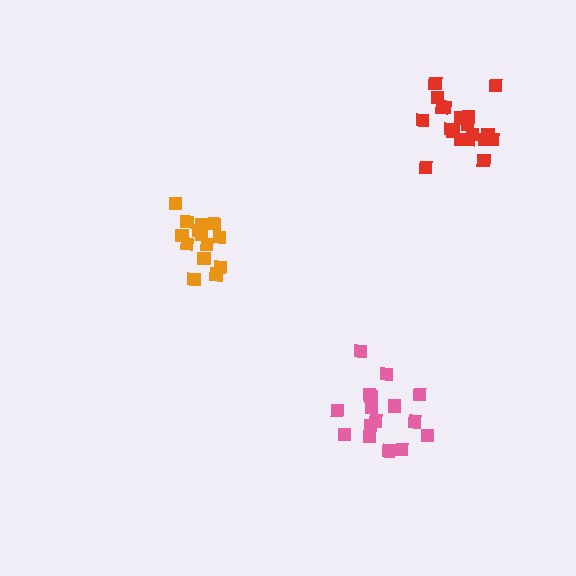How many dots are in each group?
Group 1: 17 dots, Group 2: 14 dots, Group 3: 19 dots (50 total).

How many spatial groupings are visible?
There are 3 spatial groupings.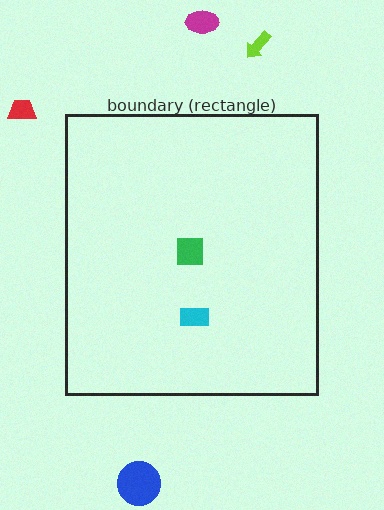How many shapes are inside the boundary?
2 inside, 4 outside.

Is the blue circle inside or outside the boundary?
Outside.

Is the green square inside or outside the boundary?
Inside.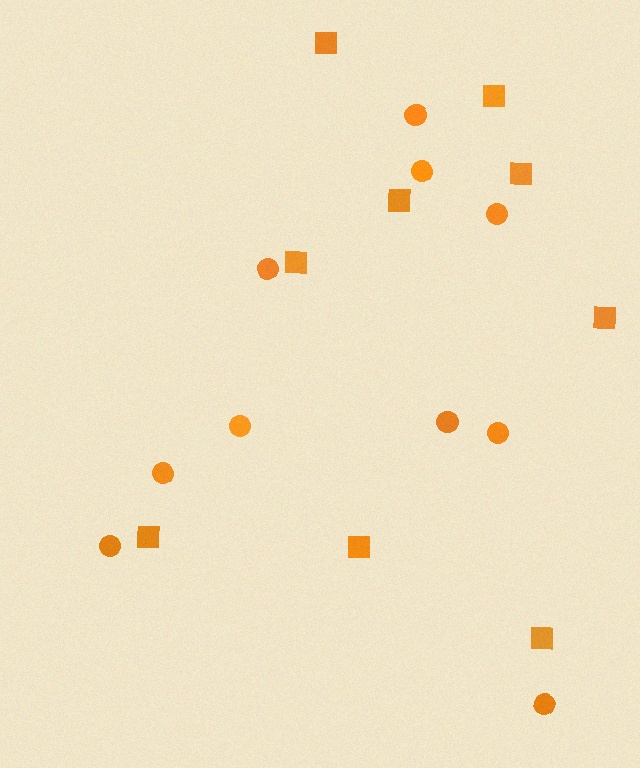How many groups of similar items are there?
There are 2 groups: one group of circles (10) and one group of squares (9).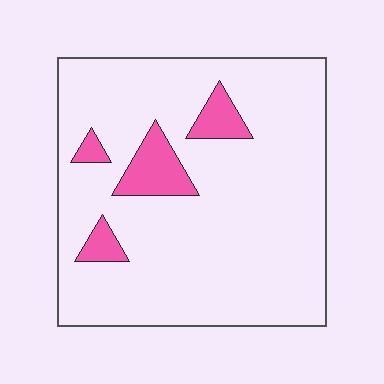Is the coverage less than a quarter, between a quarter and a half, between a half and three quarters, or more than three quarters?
Less than a quarter.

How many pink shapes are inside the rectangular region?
4.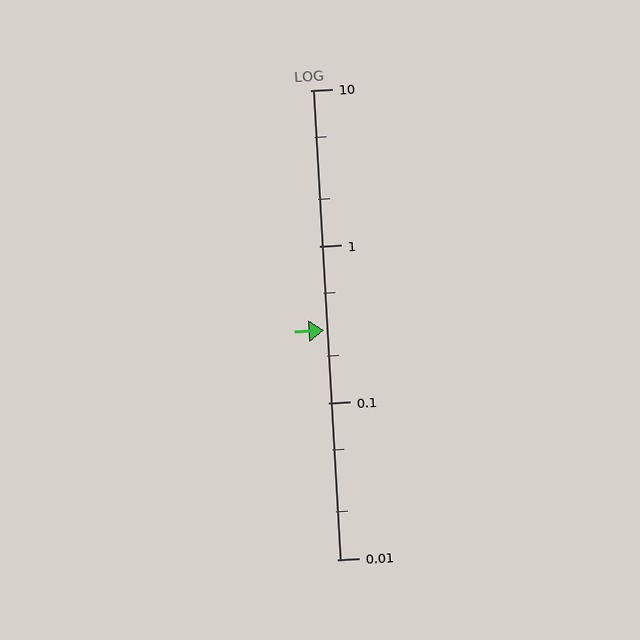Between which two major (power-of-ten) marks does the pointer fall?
The pointer is between 0.1 and 1.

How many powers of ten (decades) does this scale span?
The scale spans 3 decades, from 0.01 to 10.